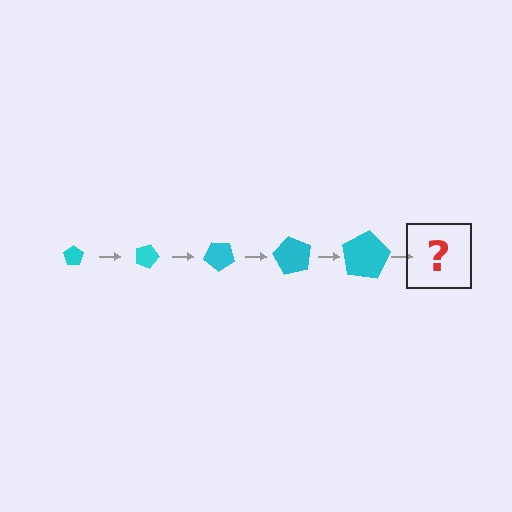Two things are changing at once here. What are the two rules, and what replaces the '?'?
The two rules are that the pentagon grows larger each step and it rotates 20 degrees each step. The '?' should be a pentagon, larger than the previous one and rotated 100 degrees from the start.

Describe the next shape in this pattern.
It should be a pentagon, larger than the previous one and rotated 100 degrees from the start.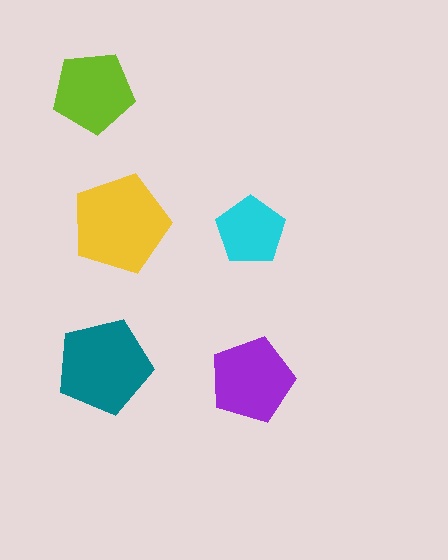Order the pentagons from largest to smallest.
the yellow one, the teal one, the purple one, the lime one, the cyan one.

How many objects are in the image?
There are 5 objects in the image.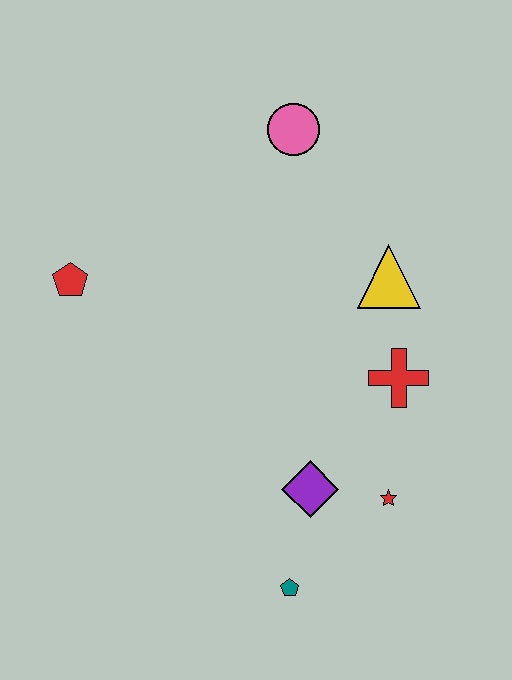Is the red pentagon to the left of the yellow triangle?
Yes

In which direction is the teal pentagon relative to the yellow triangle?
The teal pentagon is below the yellow triangle.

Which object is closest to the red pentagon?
The pink circle is closest to the red pentagon.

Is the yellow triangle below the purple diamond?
No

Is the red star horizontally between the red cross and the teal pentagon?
Yes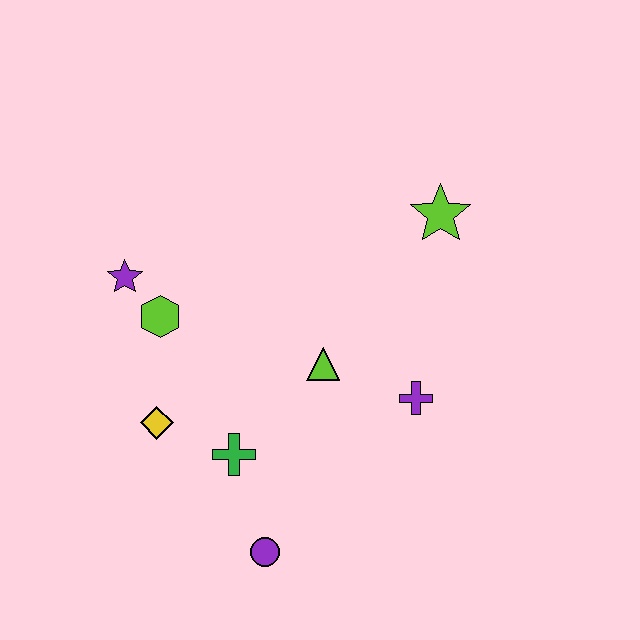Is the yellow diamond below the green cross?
No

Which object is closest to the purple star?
The lime hexagon is closest to the purple star.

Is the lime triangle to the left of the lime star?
Yes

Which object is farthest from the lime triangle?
The purple star is farthest from the lime triangle.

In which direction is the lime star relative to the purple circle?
The lime star is above the purple circle.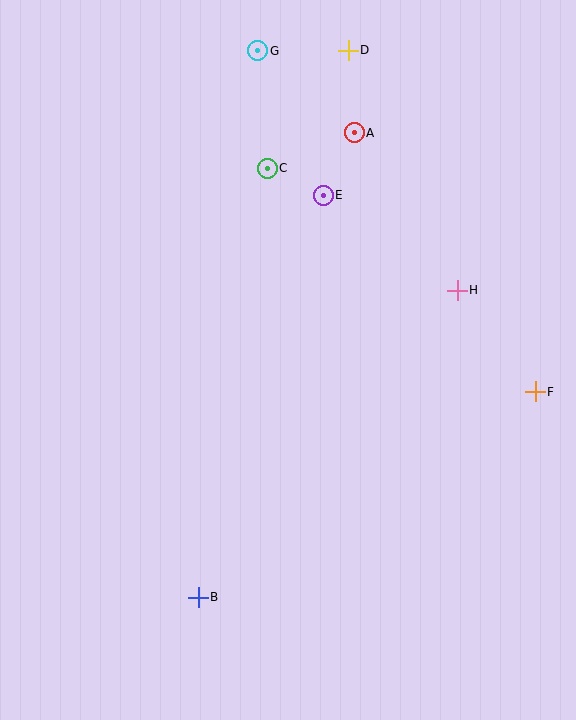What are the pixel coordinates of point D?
Point D is at (348, 50).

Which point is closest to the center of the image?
Point E at (323, 195) is closest to the center.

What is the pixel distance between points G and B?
The distance between G and B is 550 pixels.